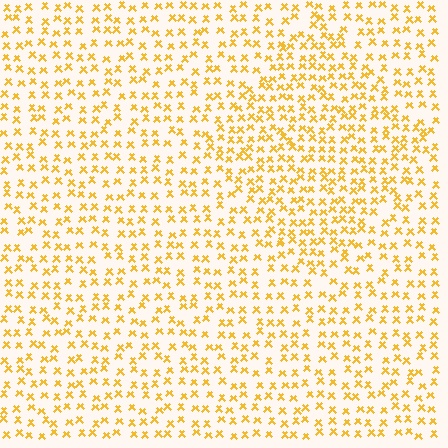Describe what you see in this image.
The image contains small yellow elements arranged at two different densities. A diamond-shaped region is visible where the elements are more densely packed than the surrounding area.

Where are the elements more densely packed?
The elements are more densely packed inside the diamond boundary.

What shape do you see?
I see a diamond.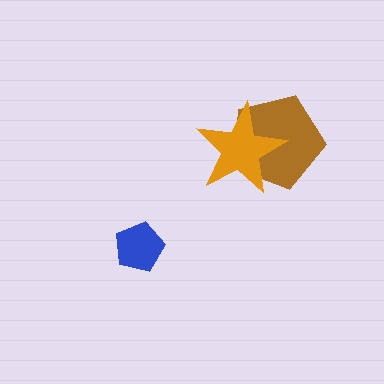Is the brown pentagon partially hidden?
Yes, it is partially covered by another shape.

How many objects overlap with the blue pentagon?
0 objects overlap with the blue pentagon.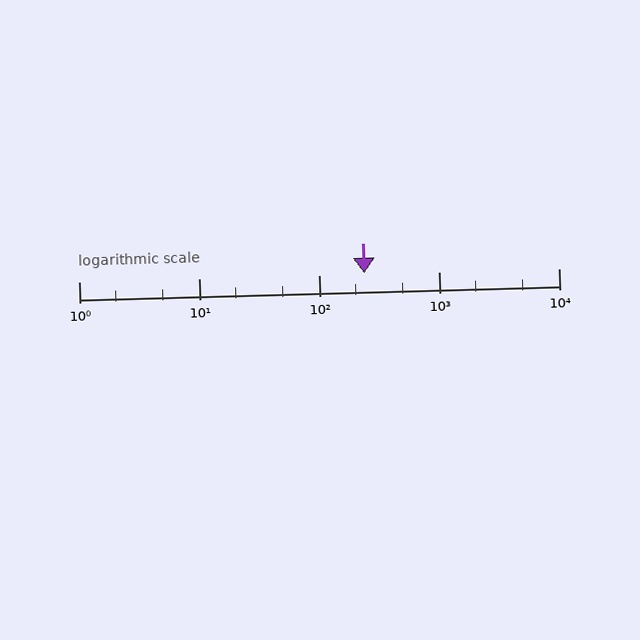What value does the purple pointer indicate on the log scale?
The pointer indicates approximately 240.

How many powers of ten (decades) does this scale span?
The scale spans 4 decades, from 1 to 10000.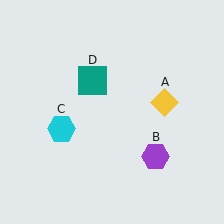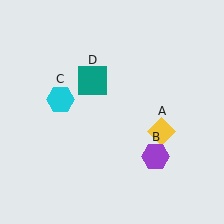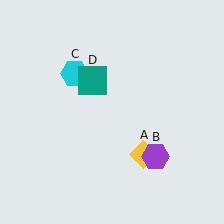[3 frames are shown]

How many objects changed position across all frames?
2 objects changed position: yellow diamond (object A), cyan hexagon (object C).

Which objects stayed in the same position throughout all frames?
Purple hexagon (object B) and teal square (object D) remained stationary.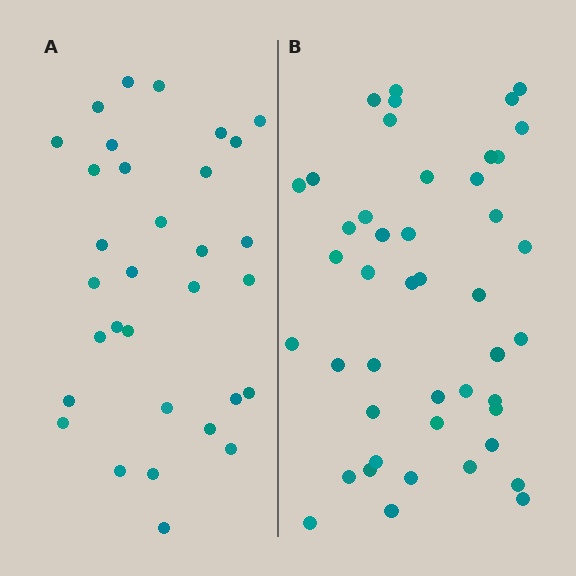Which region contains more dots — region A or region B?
Region B (the right region) has more dots.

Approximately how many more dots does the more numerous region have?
Region B has approximately 15 more dots than region A.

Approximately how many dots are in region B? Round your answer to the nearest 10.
About 40 dots. (The exact count is 45, which rounds to 40.)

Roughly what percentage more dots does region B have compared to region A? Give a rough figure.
About 40% more.